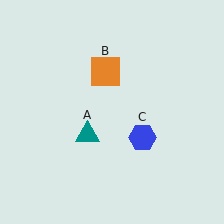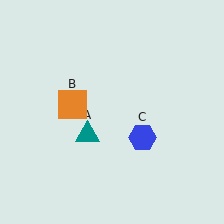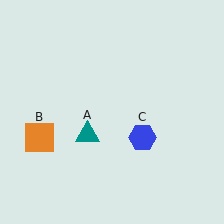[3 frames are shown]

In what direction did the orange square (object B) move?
The orange square (object B) moved down and to the left.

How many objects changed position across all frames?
1 object changed position: orange square (object B).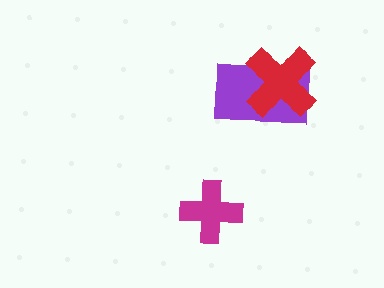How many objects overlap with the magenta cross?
0 objects overlap with the magenta cross.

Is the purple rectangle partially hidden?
Yes, it is partially covered by another shape.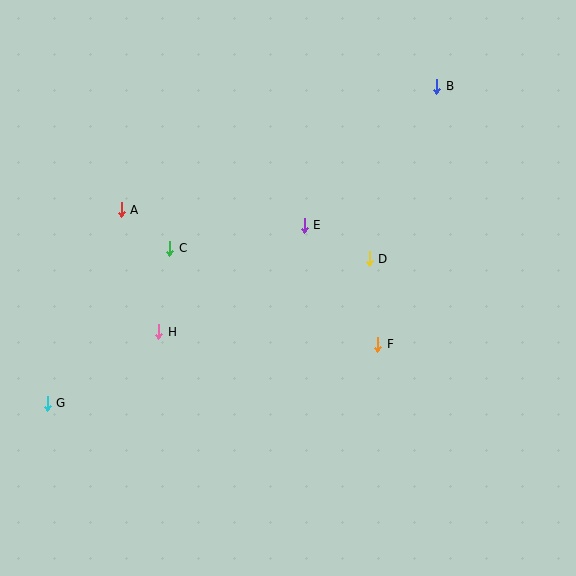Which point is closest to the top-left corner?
Point A is closest to the top-left corner.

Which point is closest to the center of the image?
Point E at (304, 225) is closest to the center.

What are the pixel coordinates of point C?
Point C is at (170, 248).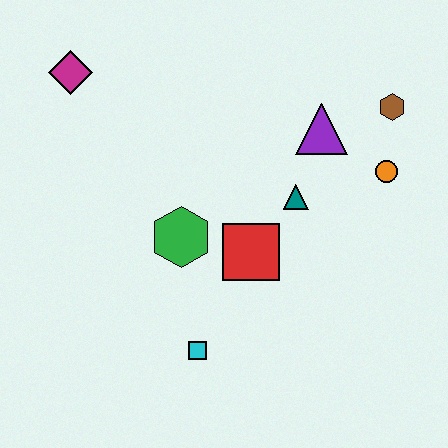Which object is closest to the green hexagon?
The red square is closest to the green hexagon.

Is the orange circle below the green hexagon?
No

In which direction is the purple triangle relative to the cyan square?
The purple triangle is above the cyan square.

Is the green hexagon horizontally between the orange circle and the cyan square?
No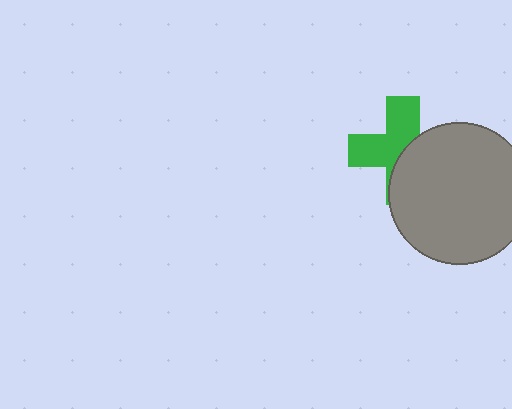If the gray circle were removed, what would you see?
You would see the complete green cross.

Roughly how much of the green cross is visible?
About half of it is visible (roughly 53%).